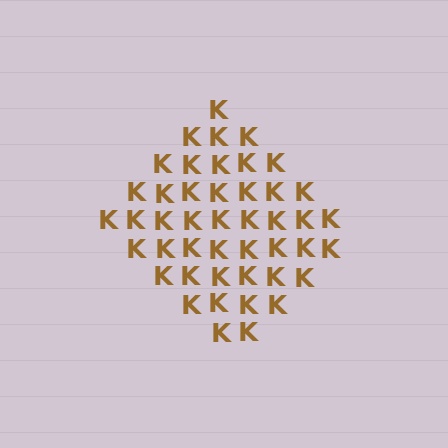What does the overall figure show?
The overall figure shows a diamond.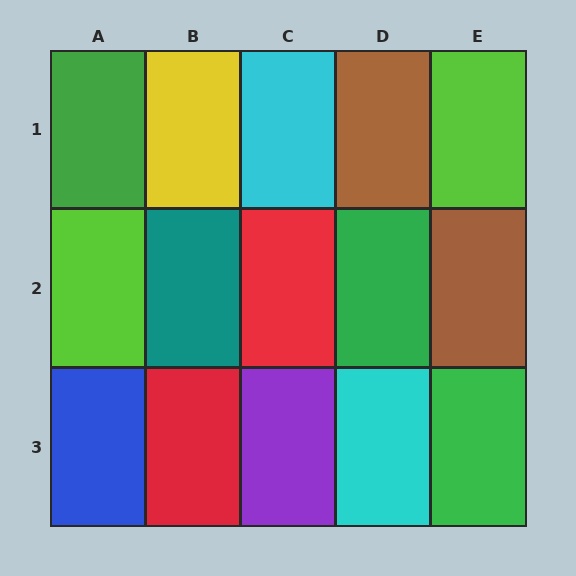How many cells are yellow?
1 cell is yellow.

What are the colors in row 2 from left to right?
Lime, teal, red, green, brown.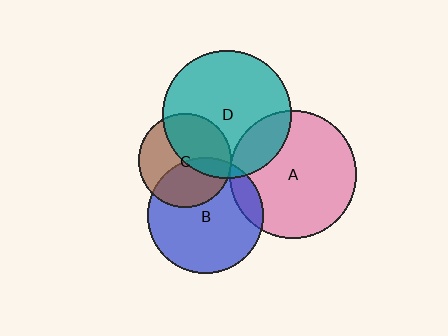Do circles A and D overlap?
Yes.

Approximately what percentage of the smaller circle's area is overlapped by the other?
Approximately 20%.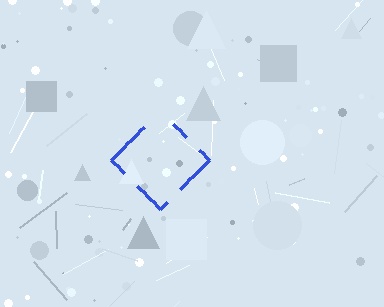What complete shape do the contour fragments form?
The contour fragments form a diamond.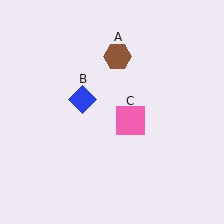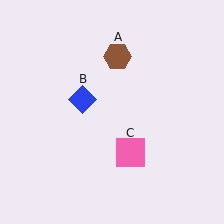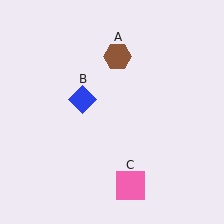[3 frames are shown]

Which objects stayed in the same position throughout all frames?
Brown hexagon (object A) and blue diamond (object B) remained stationary.